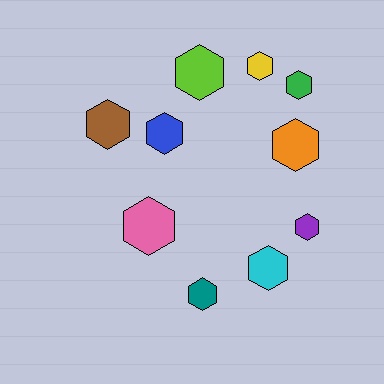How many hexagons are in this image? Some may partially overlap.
There are 10 hexagons.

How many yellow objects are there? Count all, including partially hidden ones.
There is 1 yellow object.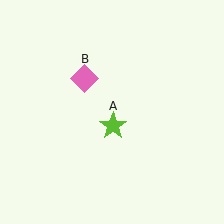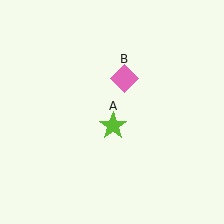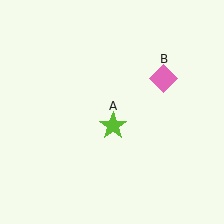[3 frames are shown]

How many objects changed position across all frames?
1 object changed position: pink diamond (object B).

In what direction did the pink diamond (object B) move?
The pink diamond (object B) moved right.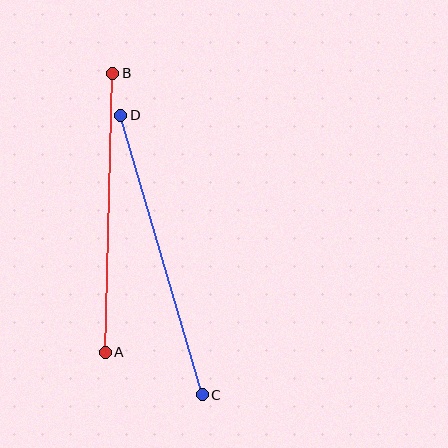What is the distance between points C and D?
The distance is approximately 291 pixels.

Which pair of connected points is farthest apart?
Points C and D are farthest apart.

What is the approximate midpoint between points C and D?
The midpoint is at approximately (162, 255) pixels.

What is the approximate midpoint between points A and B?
The midpoint is at approximately (109, 213) pixels.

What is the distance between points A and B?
The distance is approximately 279 pixels.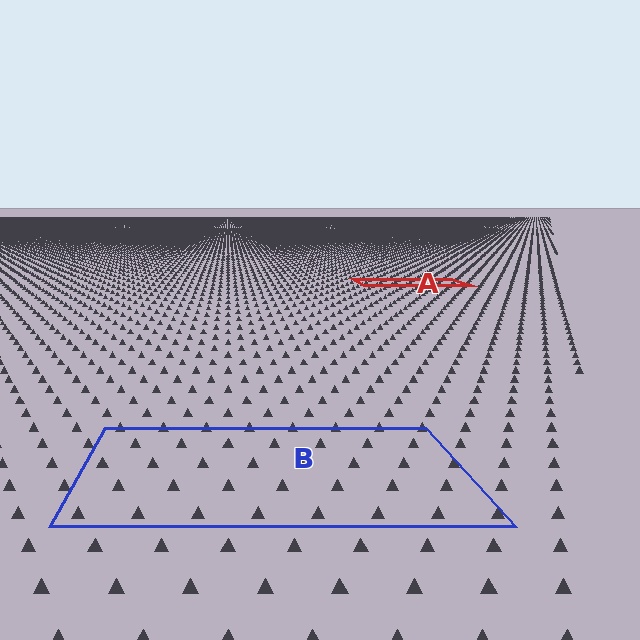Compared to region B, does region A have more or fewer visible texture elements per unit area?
Region A has more texture elements per unit area — they are packed more densely because it is farther away.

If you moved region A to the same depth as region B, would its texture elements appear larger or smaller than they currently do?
They would appear larger. At a closer depth, the same texture elements are projected at a bigger on-screen size.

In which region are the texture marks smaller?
The texture marks are smaller in region A, because it is farther away.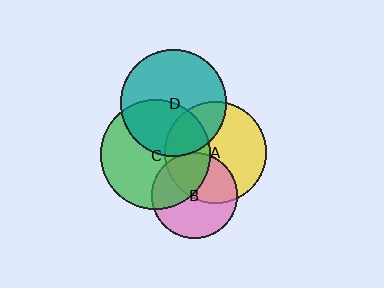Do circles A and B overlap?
Yes.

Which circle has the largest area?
Circle C (green).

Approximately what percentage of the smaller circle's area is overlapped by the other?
Approximately 45%.